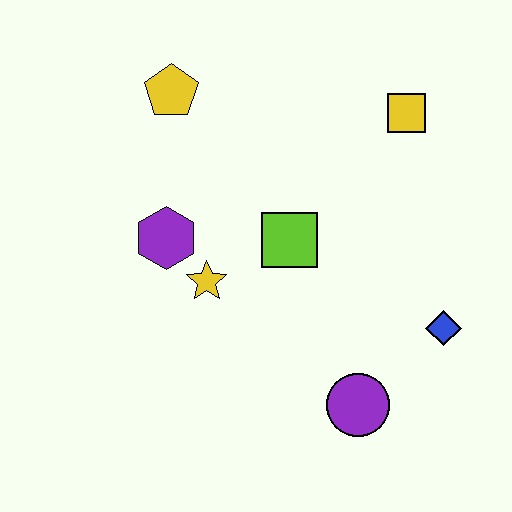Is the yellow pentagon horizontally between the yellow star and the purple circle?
No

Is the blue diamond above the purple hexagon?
No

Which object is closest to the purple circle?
The blue diamond is closest to the purple circle.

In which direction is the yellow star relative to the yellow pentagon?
The yellow star is below the yellow pentagon.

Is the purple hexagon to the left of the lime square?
Yes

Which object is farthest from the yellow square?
The purple circle is farthest from the yellow square.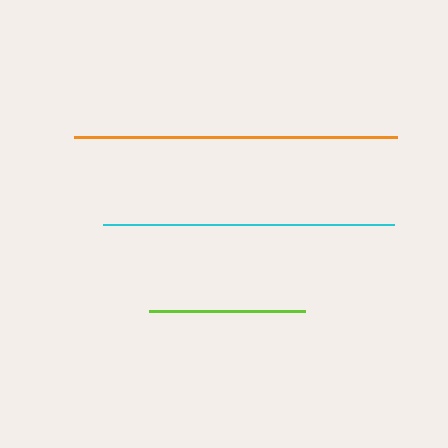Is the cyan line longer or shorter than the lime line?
The cyan line is longer than the lime line.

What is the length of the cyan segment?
The cyan segment is approximately 291 pixels long.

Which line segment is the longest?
The orange line is the longest at approximately 322 pixels.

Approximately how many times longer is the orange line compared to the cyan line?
The orange line is approximately 1.1 times the length of the cyan line.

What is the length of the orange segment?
The orange segment is approximately 322 pixels long.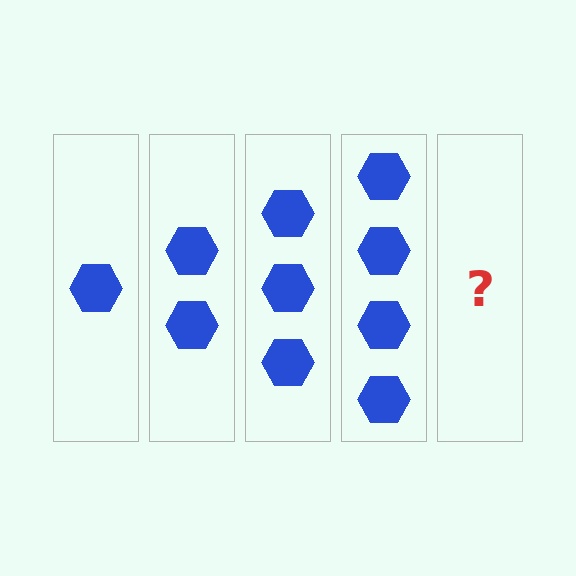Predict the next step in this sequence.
The next step is 5 hexagons.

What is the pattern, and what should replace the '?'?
The pattern is that each step adds one more hexagon. The '?' should be 5 hexagons.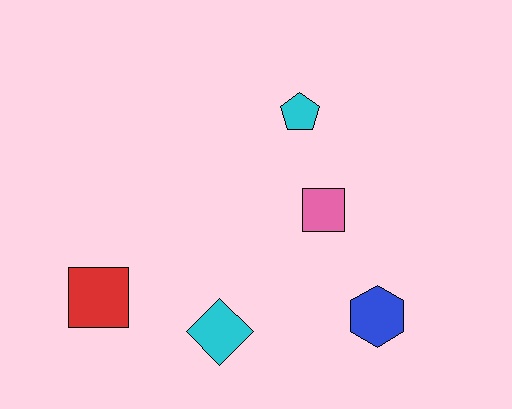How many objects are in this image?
There are 5 objects.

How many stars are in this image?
There are no stars.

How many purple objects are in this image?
There are no purple objects.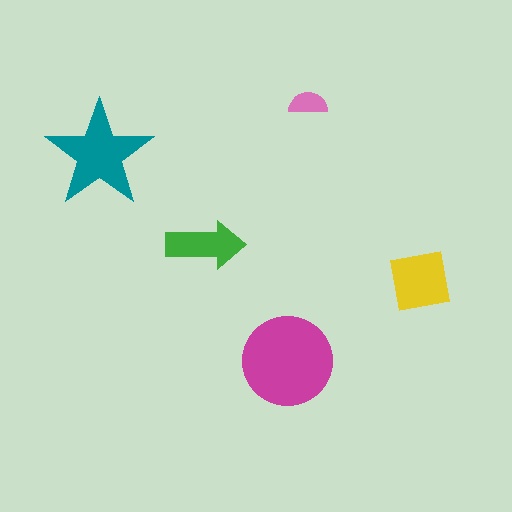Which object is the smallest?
The pink semicircle.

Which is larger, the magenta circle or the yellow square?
The magenta circle.